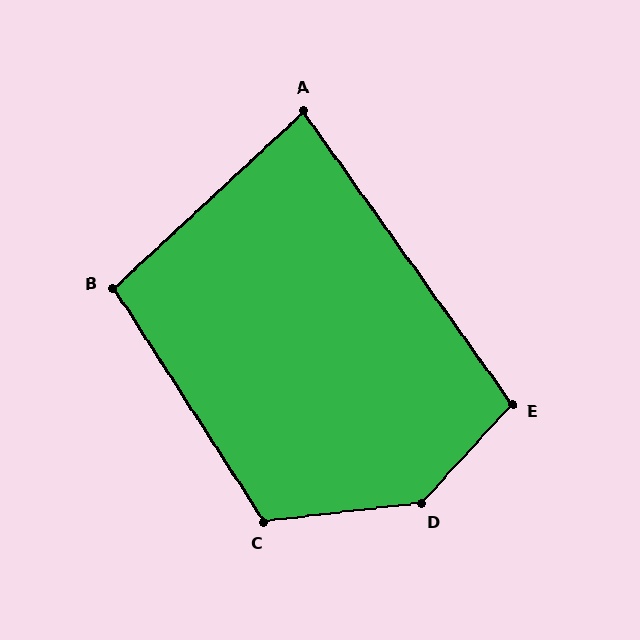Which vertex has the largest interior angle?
D, at approximately 139 degrees.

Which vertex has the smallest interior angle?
A, at approximately 83 degrees.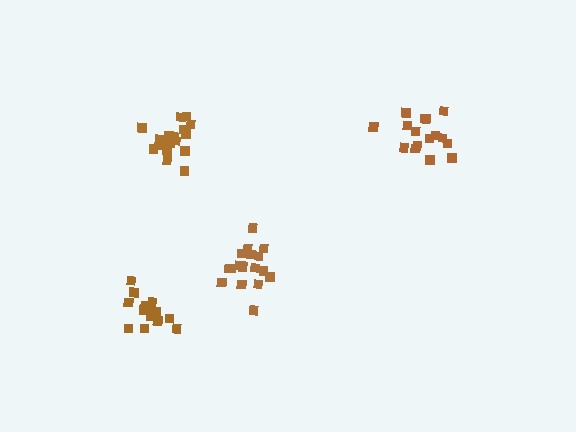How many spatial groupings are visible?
There are 4 spatial groupings.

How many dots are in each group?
Group 1: 15 dots, Group 2: 21 dots, Group 3: 19 dots, Group 4: 16 dots (71 total).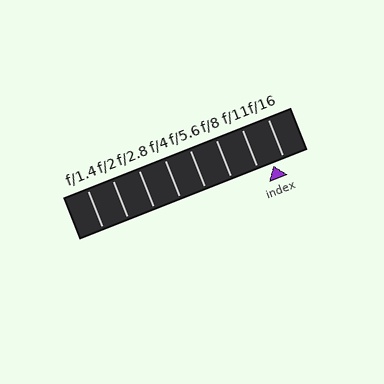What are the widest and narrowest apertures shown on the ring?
The widest aperture shown is f/1.4 and the narrowest is f/16.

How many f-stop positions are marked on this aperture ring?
There are 8 f-stop positions marked.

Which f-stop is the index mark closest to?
The index mark is closest to f/16.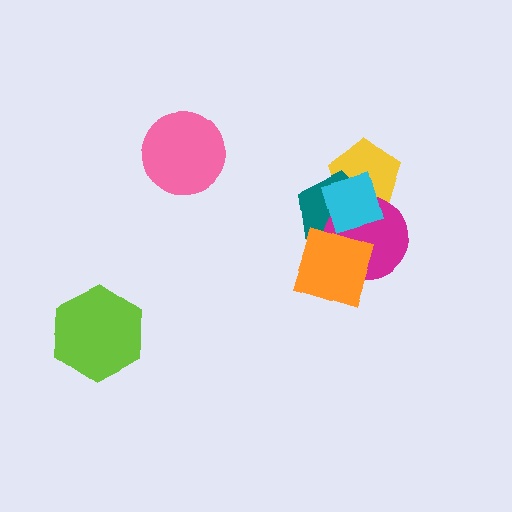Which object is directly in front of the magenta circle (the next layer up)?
The orange diamond is directly in front of the magenta circle.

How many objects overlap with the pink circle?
0 objects overlap with the pink circle.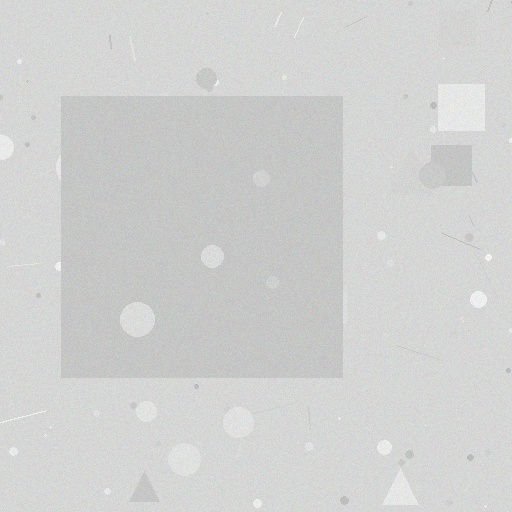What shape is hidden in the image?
A square is hidden in the image.